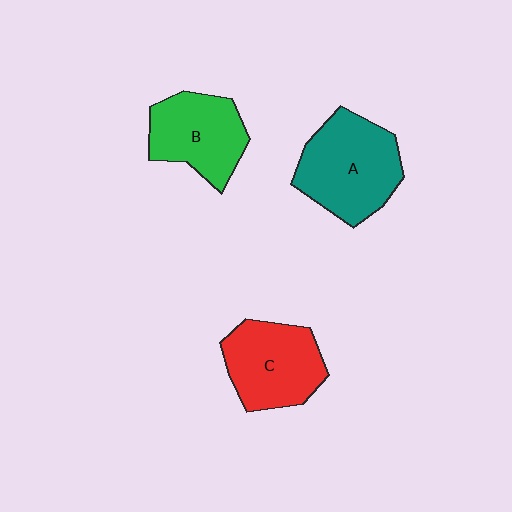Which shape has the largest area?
Shape A (teal).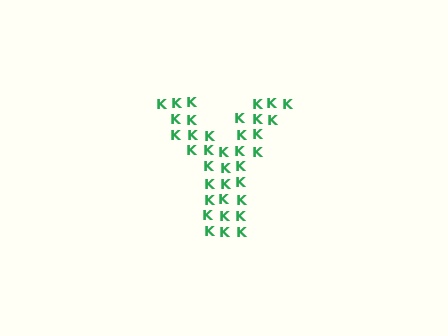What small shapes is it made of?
It is made of small letter K's.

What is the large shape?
The large shape is the letter Y.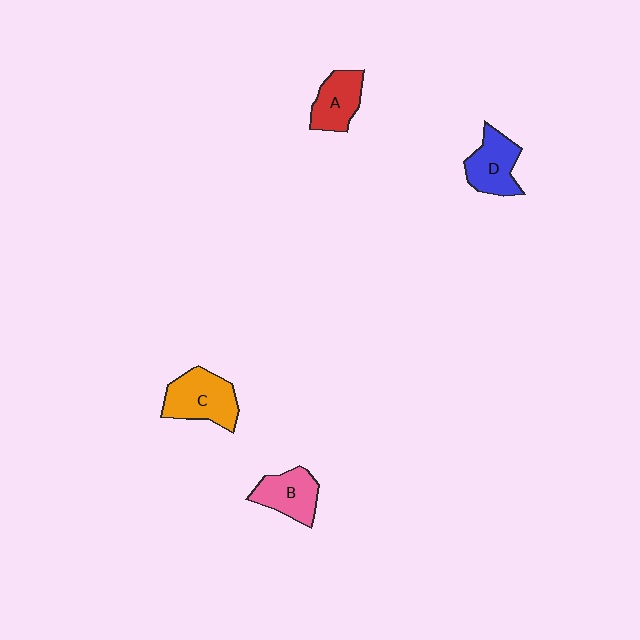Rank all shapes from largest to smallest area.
From largest to smallest: C (orange), D (blue), B (pink), A (red).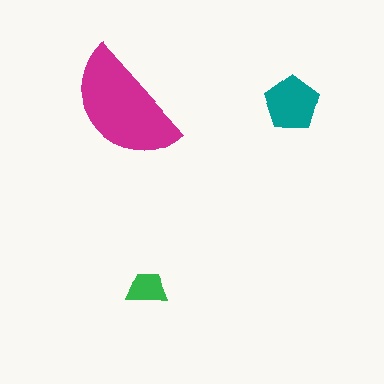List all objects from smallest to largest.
The green trapezoid, the teal pentagon, the magenta semicircle.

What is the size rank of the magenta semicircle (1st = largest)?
1st.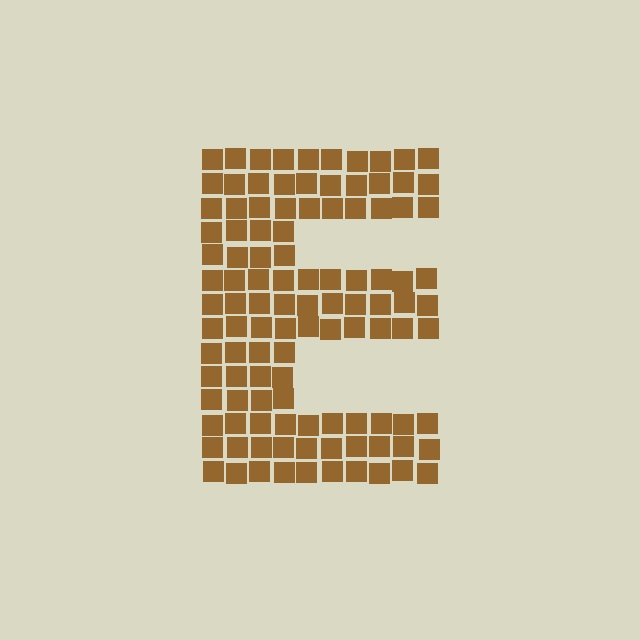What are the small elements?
The small elements are squares.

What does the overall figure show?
The overall figure shows the letter E.